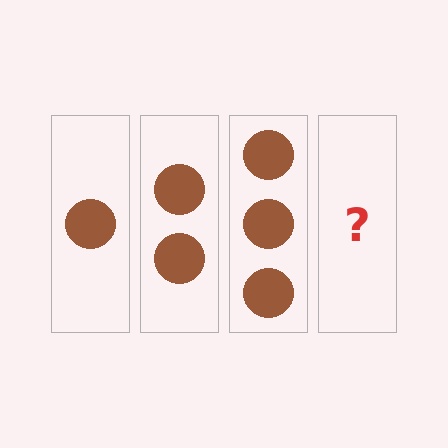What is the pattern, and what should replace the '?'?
The pattern is that each step adds one more circle. The '?' should be 4 circles.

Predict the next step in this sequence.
The next step is 4 circles.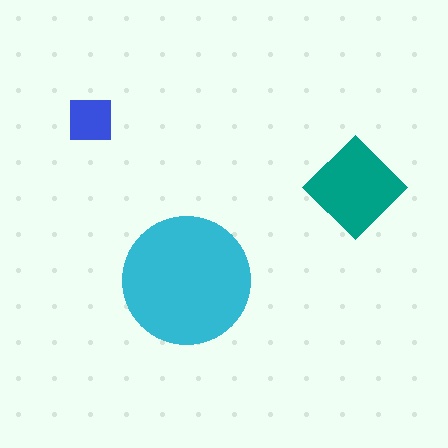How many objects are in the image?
There are 3 objects in the image.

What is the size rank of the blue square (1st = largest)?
3rd.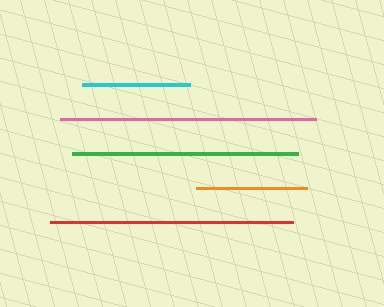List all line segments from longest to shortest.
From longest to shortest: pink, red, green, orange, cyan.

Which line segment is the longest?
The pink line is the longest at approximately 256 pixels.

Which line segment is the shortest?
The cyan line is the shortest at approximately 108 pixels.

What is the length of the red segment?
The red segment is approximately 243 pixels long.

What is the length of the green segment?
The green segment is approximately 226 pixels long.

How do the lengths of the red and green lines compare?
The red and green lines are approximately the same length.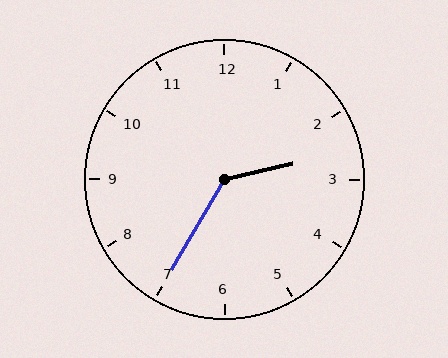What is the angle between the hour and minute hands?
Approximately 132 degrees.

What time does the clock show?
2:35.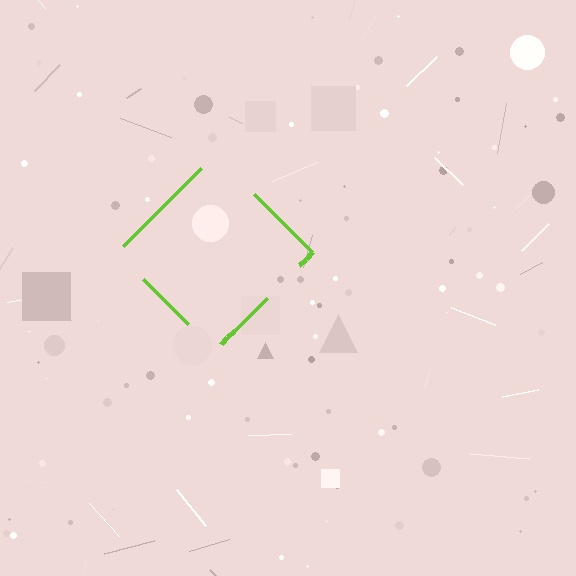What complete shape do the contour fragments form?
The contour fragments form a diamond.